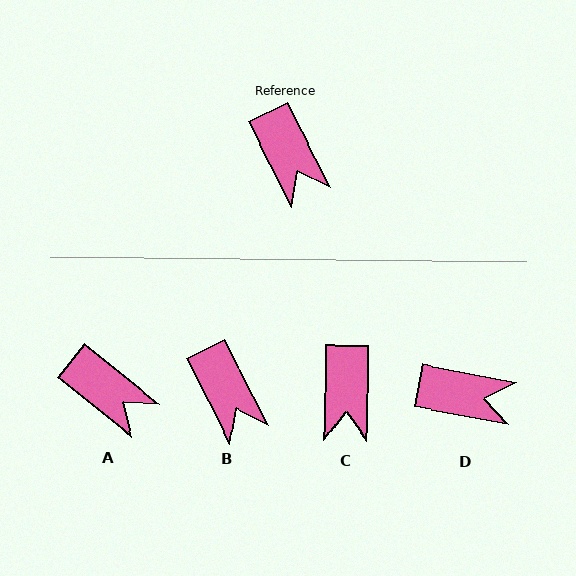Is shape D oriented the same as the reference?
No, it is off by about 53 degrees.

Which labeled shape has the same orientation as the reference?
B.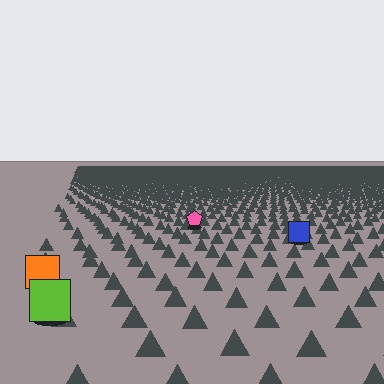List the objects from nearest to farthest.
From nearest to farthest: the lime square, the orange square, the blue square, the pink pentagon.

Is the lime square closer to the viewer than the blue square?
Yes. The lime square is closer — you can tell from the texture gradient: the ground texture is coarser near it.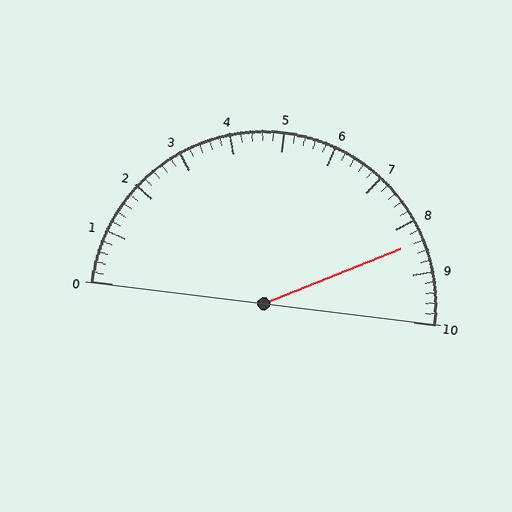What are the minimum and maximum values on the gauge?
The gauge ranges from 0 to 10.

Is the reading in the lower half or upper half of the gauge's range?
The reading is in the upper half of the range (0 to 10).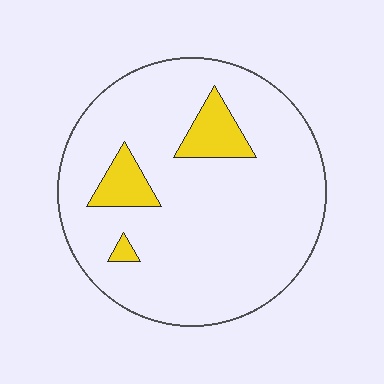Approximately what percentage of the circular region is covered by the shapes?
Approximately 10%.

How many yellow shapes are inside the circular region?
3.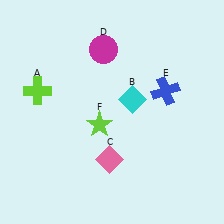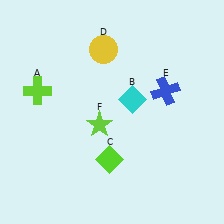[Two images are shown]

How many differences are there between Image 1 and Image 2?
There are 2 differences between the two images.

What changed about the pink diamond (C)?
In Image 1, C is pink. In Image 2, it changed to lime.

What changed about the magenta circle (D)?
In Image 1, D is magenta. In Image 2, it changed to yellow.